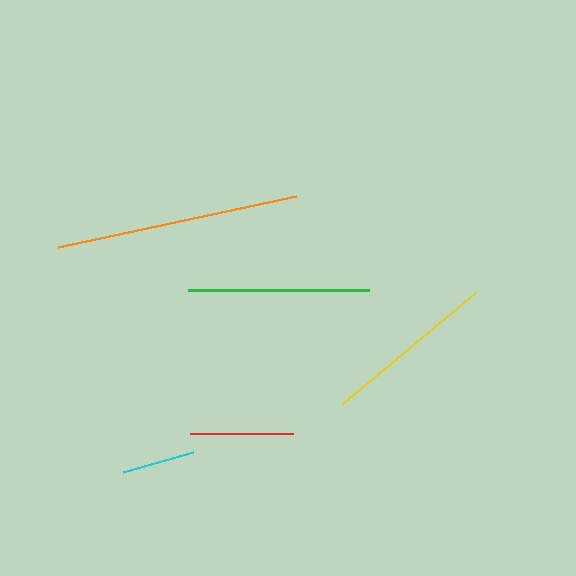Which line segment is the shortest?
The cyan line is the shortest at approximately 72 pixels.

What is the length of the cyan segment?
The cyan segment is approximately 72 pixels long.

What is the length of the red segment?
The red segment is approximately 103 pixels long.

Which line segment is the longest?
The orange line is the longest at approximately 244 pixels.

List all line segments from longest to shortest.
From longest to shortest: orange, green, yellow, red, cyan.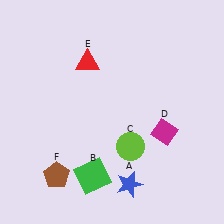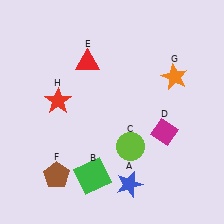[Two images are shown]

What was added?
An orange star (G), a red star (H) were added in Image 2.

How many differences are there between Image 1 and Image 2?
There are 2 differences between the two images.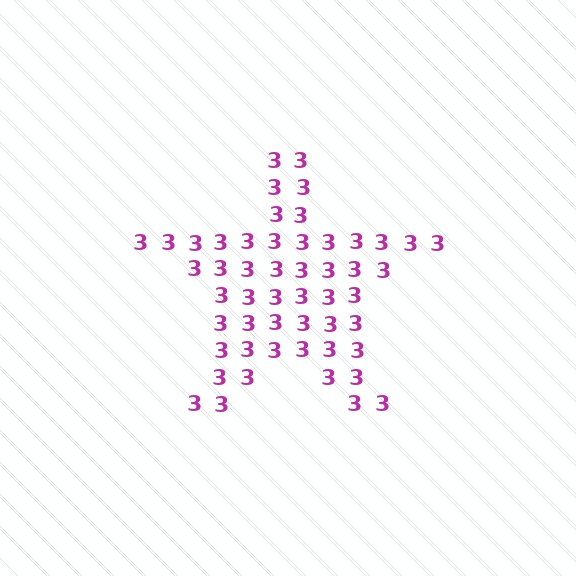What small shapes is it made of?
It is made of small digit 3's.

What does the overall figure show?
The overall figure shows a star.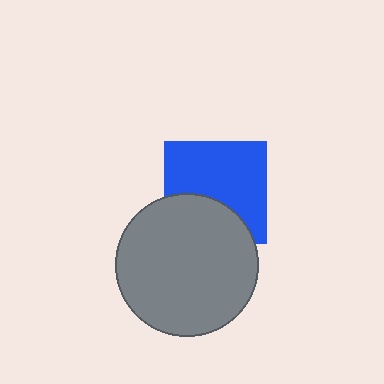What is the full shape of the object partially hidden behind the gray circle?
The partially hidden object is a blue square.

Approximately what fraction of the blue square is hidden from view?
Roughly 35% of the blue square is hidden behind the gray circle.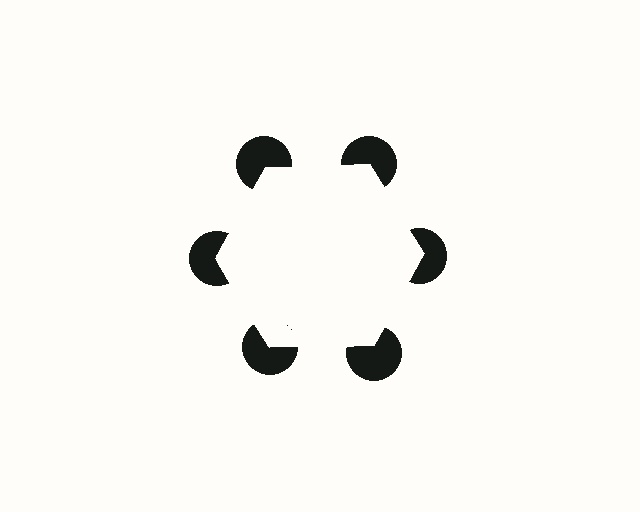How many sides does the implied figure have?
6 sides.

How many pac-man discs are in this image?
There are 6 — one at each vertex of the illusory hexagon.